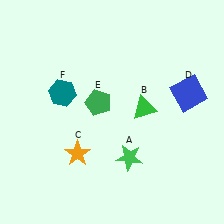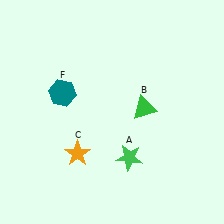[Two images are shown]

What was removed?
The green pentagon (E), the blue square (D) were removed in Image 2.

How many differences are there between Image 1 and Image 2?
There are 2 differences between the two images.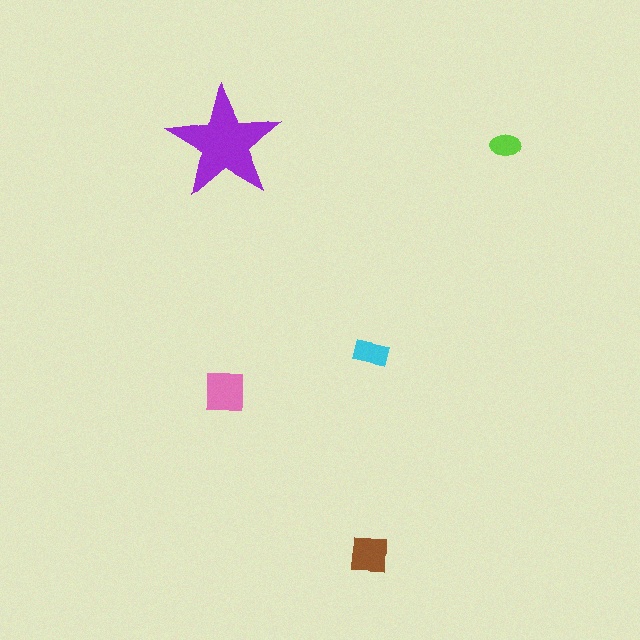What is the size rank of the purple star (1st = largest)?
1st.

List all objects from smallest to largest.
The lime ellipse, the cyan rectangle, the brown square, the pink square, the purple star.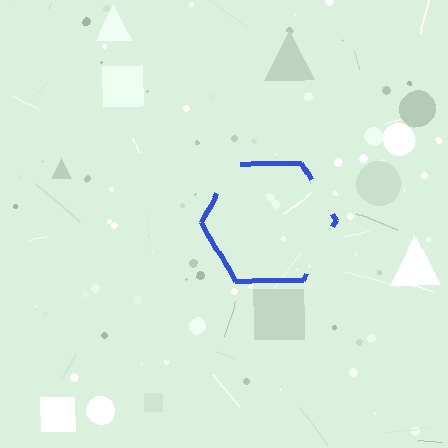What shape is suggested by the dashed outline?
The dashed outline suggests a hexagon.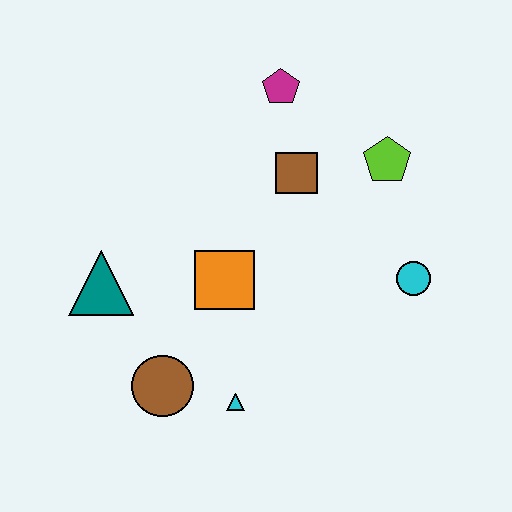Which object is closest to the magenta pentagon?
The brown square is closest to the magenta pentagon.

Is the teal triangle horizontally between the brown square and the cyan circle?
No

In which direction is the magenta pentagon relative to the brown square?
The magenta pentagon is above the brown square.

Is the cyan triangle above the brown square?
No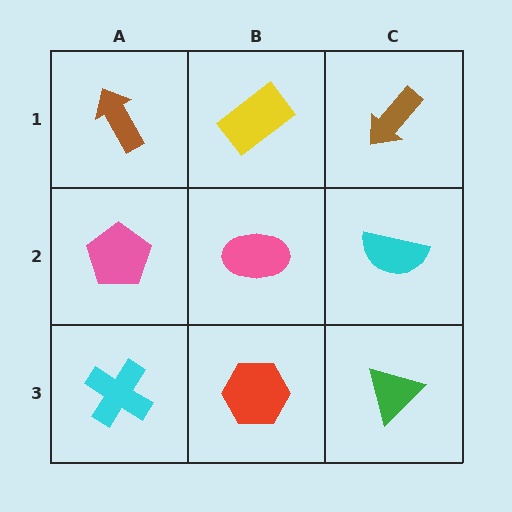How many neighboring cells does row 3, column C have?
2.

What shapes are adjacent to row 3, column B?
A pink ellipse (row 2, column B), a cyan cross (row 3, column A), a green triangle (row 3, column C).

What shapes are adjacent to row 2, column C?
A brown arrow (row 1, column C), a green triangle (row 3, column C), a pink ellipse (row 2, column B).